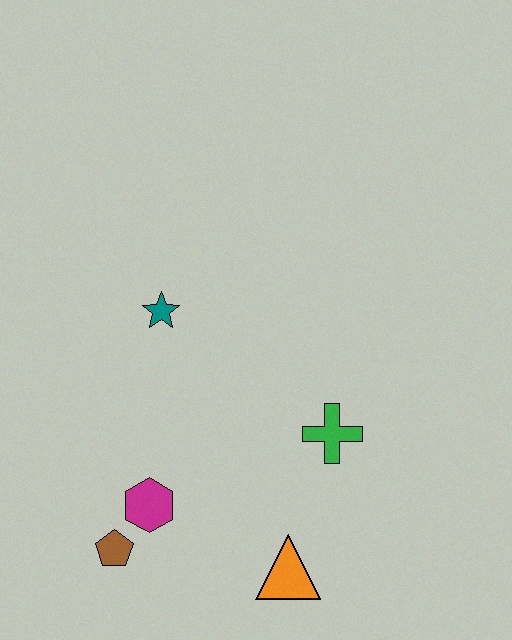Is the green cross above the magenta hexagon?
Yes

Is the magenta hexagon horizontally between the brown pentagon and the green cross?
Yes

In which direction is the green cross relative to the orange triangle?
The green cross is above the orange triangle.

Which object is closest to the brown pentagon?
The magenta hexagon is closest to the brown pentagon.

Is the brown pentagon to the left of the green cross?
Yes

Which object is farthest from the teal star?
The orange triangle is farthest from the teal star.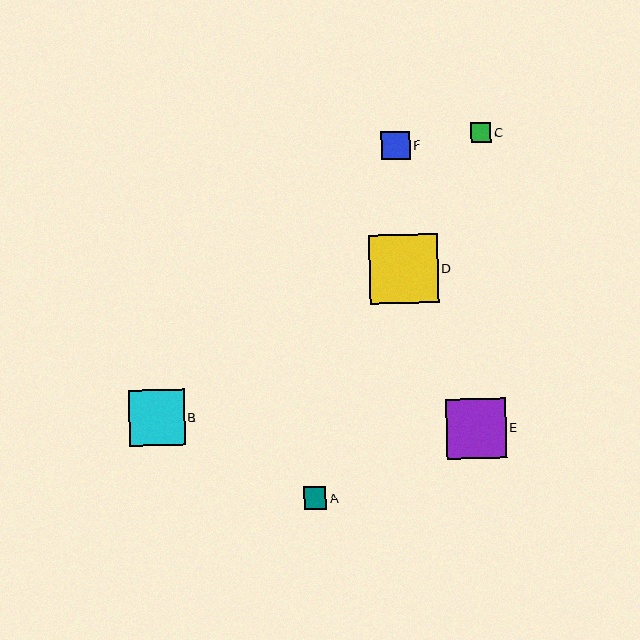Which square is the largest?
Square D is the largest with a size of approximately 69 pixels.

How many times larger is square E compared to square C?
Square E is approximately 3.0 times the size of square C.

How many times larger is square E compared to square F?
Square E is approximately 2.1 times the size of square F.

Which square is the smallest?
Square C is the smallest with a size of approximately 20 pixels.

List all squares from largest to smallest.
From largest to smallest: D, E, B, F, A, C.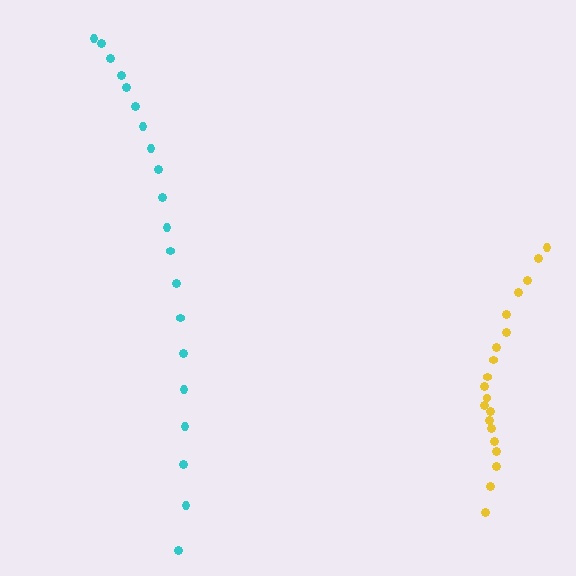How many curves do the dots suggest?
There are 2 distinct paths.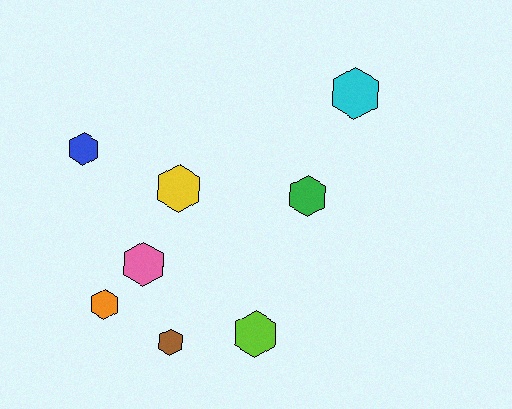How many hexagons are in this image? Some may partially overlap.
There are 8 hexagons.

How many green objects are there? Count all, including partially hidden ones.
There is 1 green object.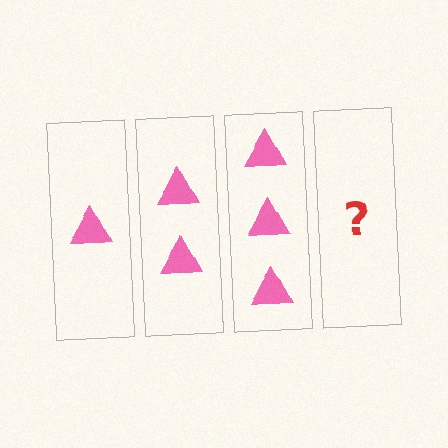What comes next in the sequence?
The next element should be 4 triangles.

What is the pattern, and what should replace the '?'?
The pattern is that each step adds one more triangle. The '?' should be 4 triangles.